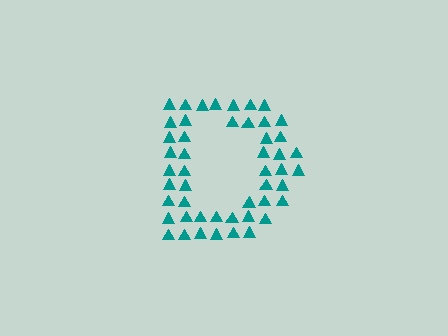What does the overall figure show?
The overall figure shows the letter D.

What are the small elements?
The small elements are triangles.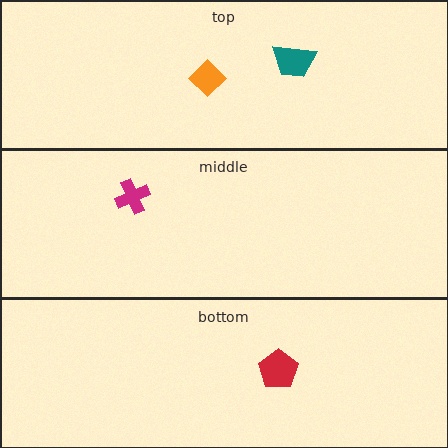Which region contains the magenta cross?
The middle region.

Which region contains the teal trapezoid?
The top region.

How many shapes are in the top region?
2.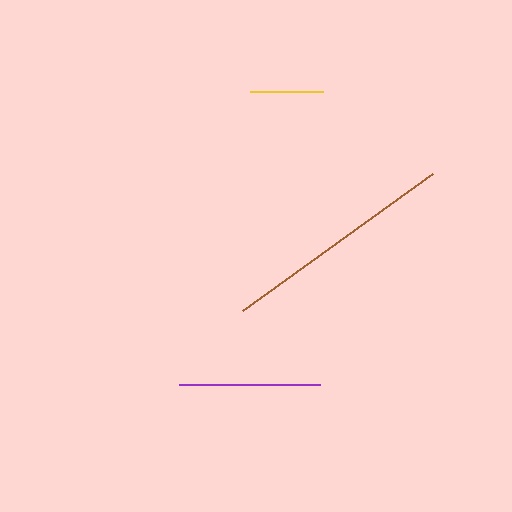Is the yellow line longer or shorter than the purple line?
The purple line is longer than the yellow line.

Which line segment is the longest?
The brown line is the longest at approximately 235 pixels.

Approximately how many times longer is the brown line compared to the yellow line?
The brown line is approximately 3.2 times the length of the yellow line.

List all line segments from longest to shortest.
From longest to shortest: brown, purple, yellow.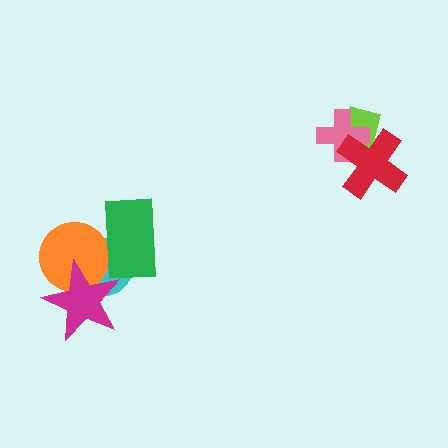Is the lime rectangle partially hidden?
Yes, it is partially covered by another shape.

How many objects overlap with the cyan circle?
3 objects overlap with the cyan circle.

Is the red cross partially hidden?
No, no other shape covers it.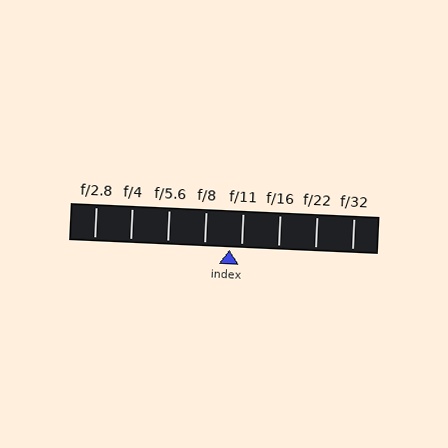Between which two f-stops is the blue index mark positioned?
The index mark is between f/8 and f/11.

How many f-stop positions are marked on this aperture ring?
There are 8 f-stop positions marked.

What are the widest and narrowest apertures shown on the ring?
The widest aperture shown is f/2.8 and the narrowest is f/32.